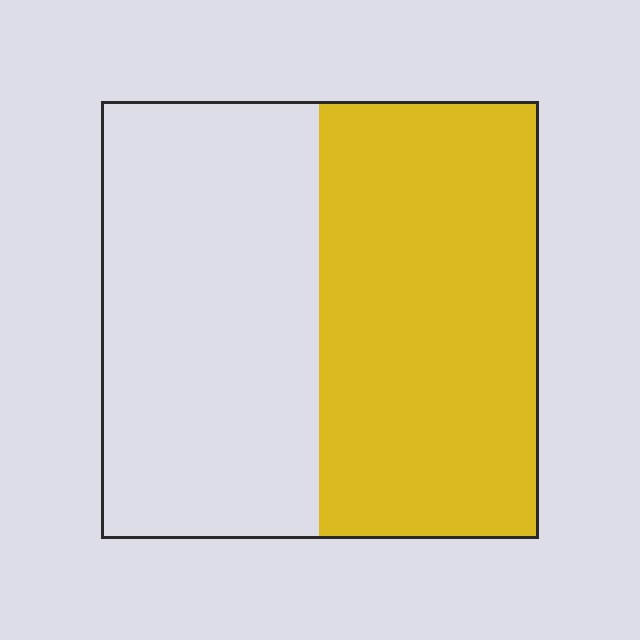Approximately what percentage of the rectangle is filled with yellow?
Approximately 50%.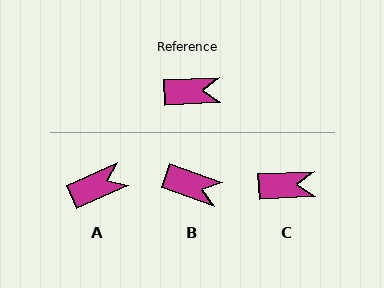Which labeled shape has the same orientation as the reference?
C.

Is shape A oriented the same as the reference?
No, it is off by about 22 degrees.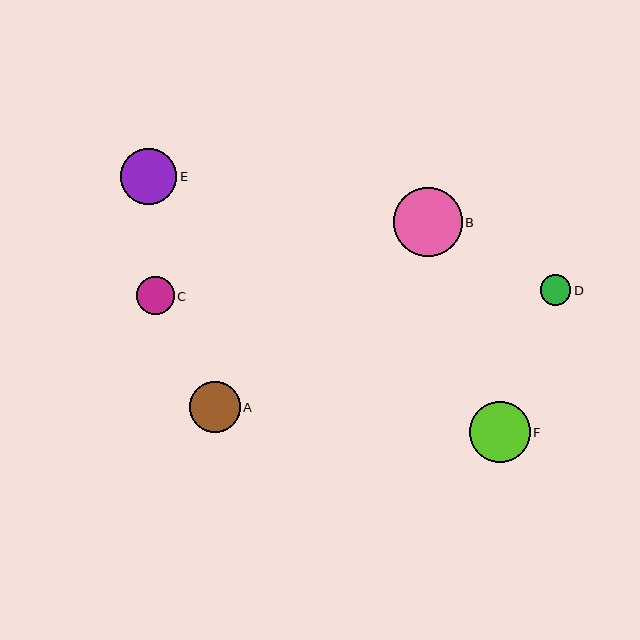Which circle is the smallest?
Circle D is the smallest with a size of approximately 31 pixels.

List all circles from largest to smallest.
From largest to smallest: B, F, E, A, C, D.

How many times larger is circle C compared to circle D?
Circle C is approximately 1.2 times the size of circle D.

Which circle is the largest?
Circle B is the largest with a size of approximately 69 pixels.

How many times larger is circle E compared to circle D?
Circle E is approximately 1.8 times the size of circle D.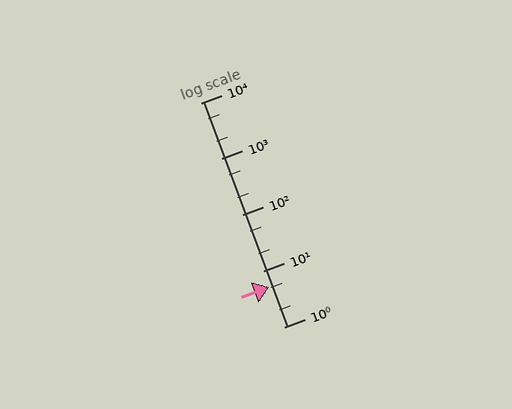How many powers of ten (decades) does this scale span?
The scale spans 4 decades, from 1 to 10000.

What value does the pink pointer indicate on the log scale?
The pointer indicates approximately 5.1.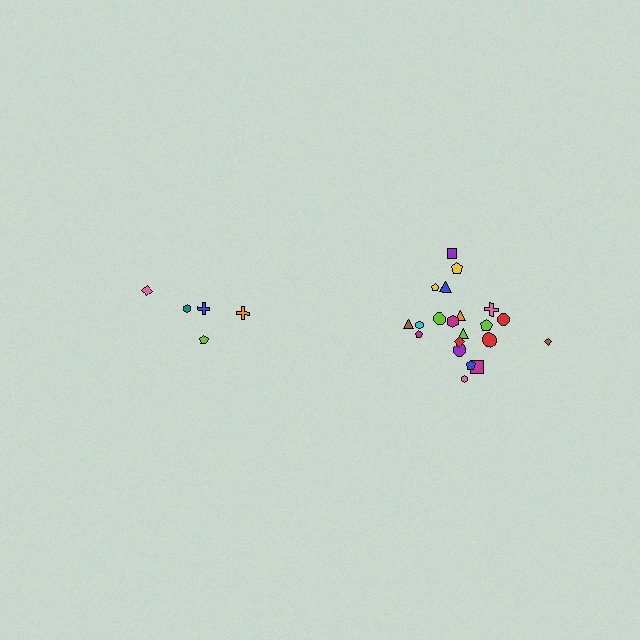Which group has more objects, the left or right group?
The right group.